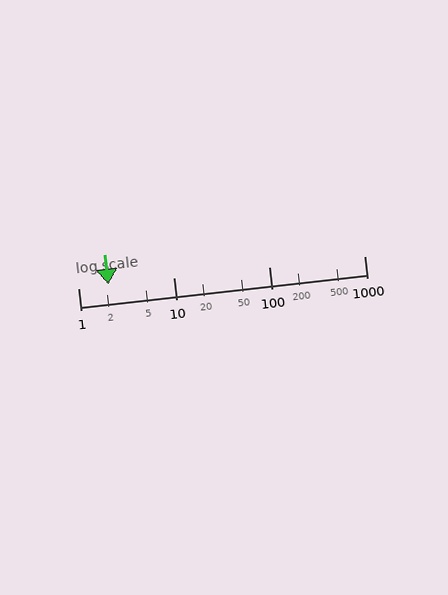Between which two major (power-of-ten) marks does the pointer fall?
The pointer is between 1 and 10.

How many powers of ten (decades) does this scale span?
The scale spans 3 decades, from 1 to 1000.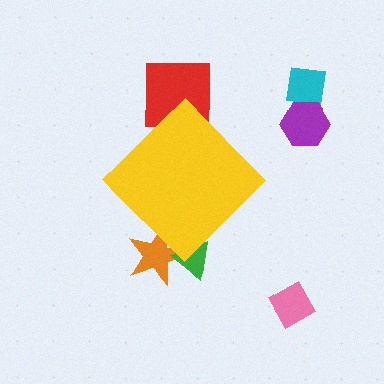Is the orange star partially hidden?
Yes, the orange star is partially hidden behind the yellow diamond.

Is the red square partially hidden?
Yes, the red square is partially hidden behind the yellow diamond.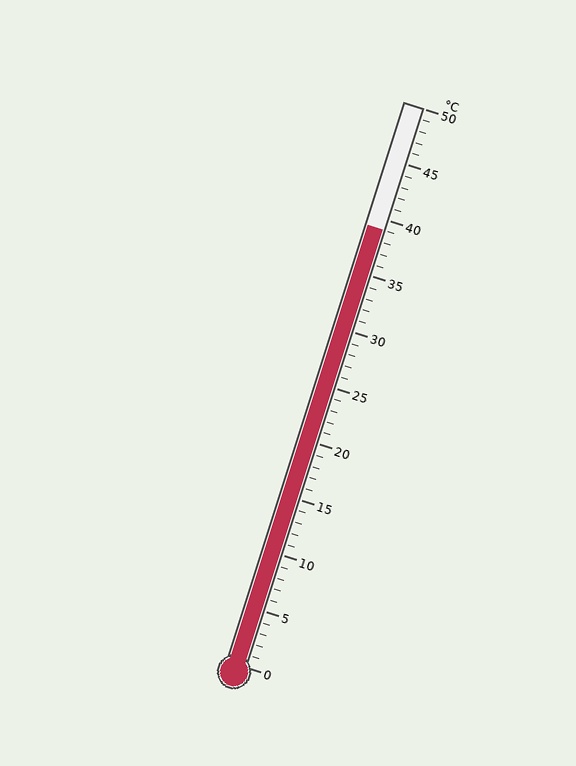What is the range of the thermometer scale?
The thermometer scale ranges from 0°C to 50°C.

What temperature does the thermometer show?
The thermometer shows approximately 39°C.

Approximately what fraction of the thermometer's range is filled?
The thermometer is filled to approximately 80% of its range.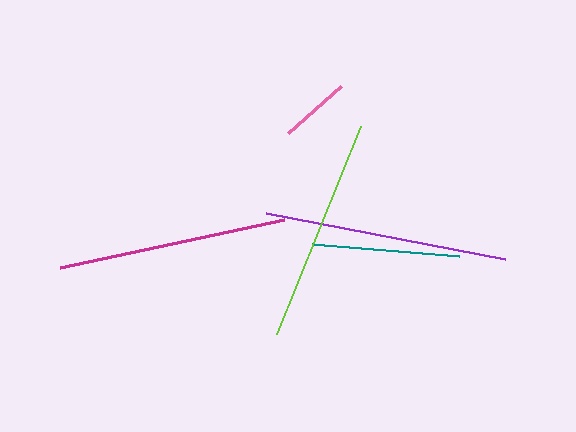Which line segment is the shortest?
The pink line is the shortest at approximately 71 pixels.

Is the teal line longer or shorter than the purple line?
The purple line is longer than the teal line.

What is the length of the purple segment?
The purple segment is approximately 243 pixels long.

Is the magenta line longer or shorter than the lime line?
The magenta line is longer than the lime line.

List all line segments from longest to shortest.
From longest to shortest: purple, magenta, lime, teal, pink.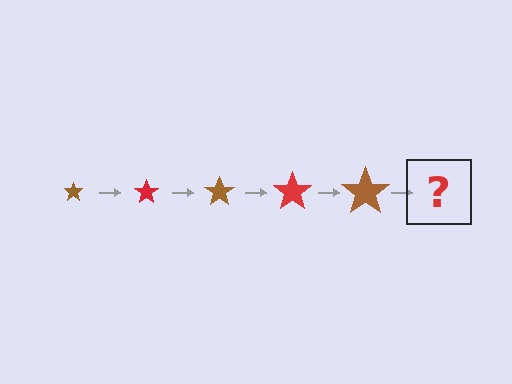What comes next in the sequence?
The next element should be a red star, larger than the previous one.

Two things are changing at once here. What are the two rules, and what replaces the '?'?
The two rules are that the star grows larger each step and the color cycles through brown and red. The '?' should be a red star, larger than the previous one.